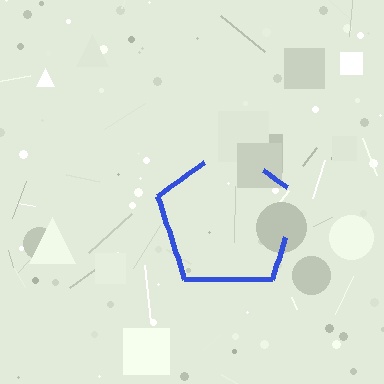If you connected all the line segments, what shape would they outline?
They would outline a pentagon.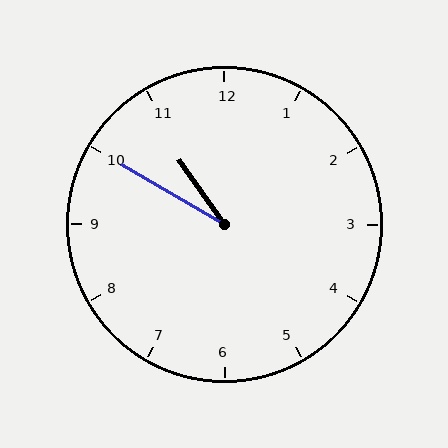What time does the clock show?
10:50.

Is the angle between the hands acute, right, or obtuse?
It is acute.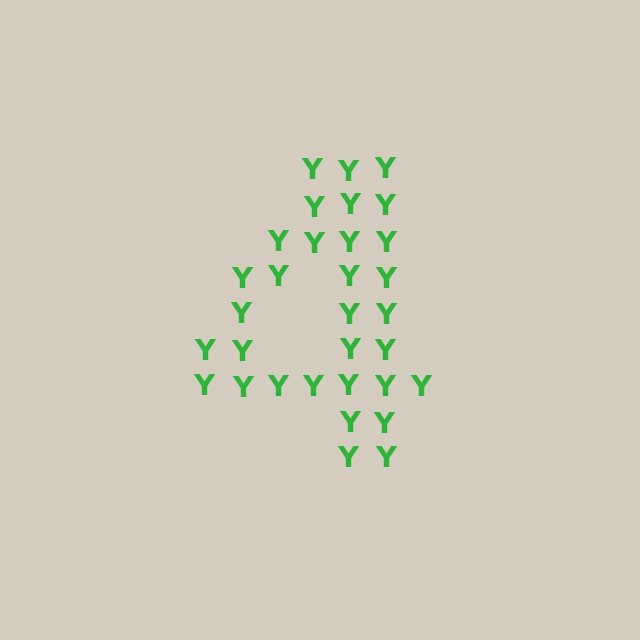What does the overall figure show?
The overall figure shows the digit 4.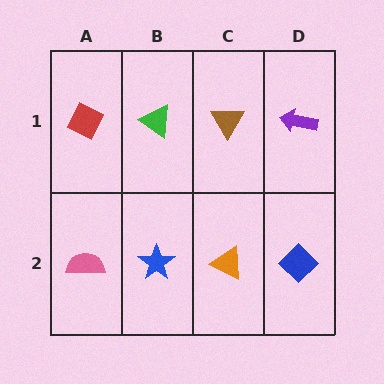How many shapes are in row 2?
4 shapes.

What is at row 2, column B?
A blue star.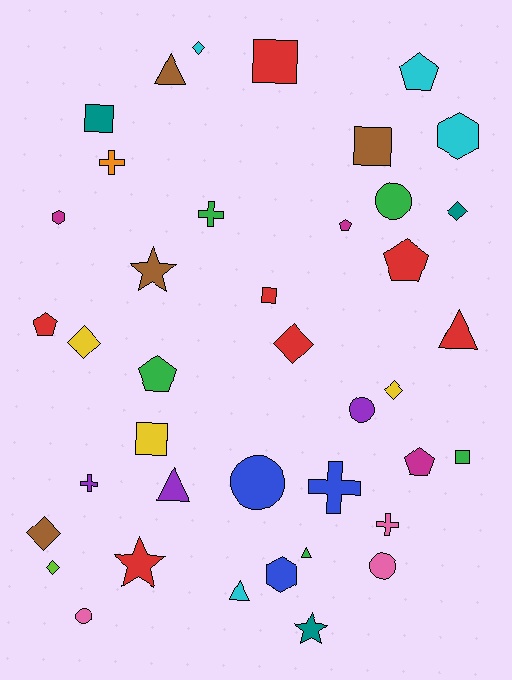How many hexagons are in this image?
There are 3 hexagons.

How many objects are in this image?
There are 40 objects.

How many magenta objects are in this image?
There are 3 magenta objects.